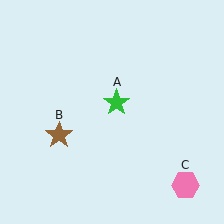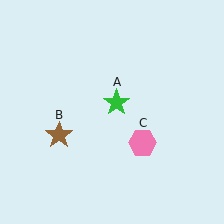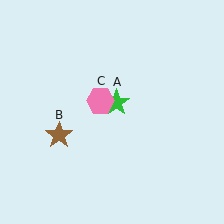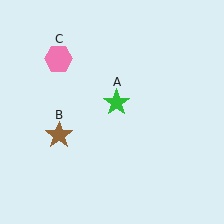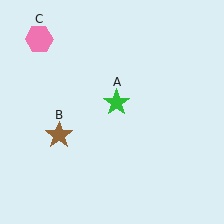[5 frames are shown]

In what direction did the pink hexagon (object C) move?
The pink hexagon (object C) moved up and to the left.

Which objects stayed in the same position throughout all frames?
Green star (object A) and brown star (object B) remained stationary.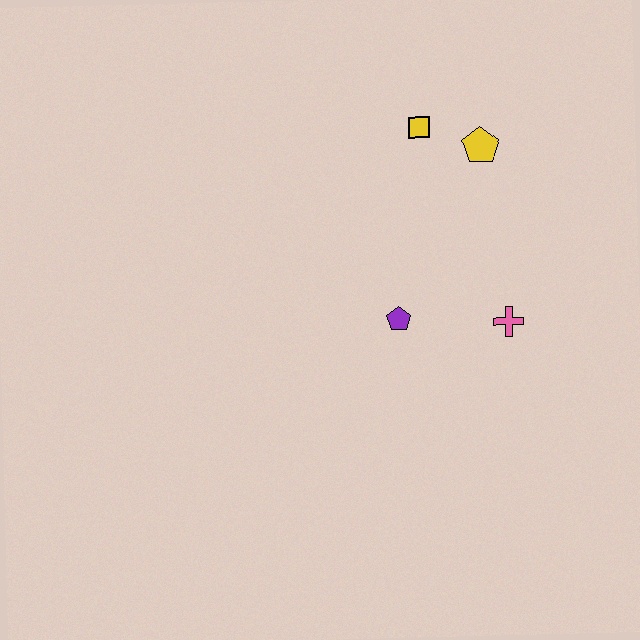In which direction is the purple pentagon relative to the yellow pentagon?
The purple pentagon is below the yellow pentagon.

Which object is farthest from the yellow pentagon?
The purple pentagon is farthest from the yellow pentagon.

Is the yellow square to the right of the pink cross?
No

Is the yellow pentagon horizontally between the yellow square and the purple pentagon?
No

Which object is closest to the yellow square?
The yellow pentagon is closest to the yellow square.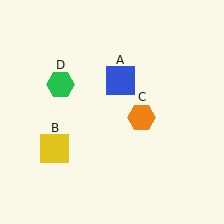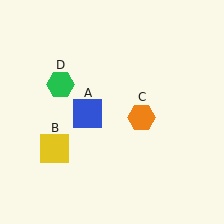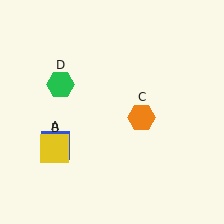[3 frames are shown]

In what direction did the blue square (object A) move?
The blue square (object A) moved down and to the left.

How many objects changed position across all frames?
1 object changed position: blue square (object A).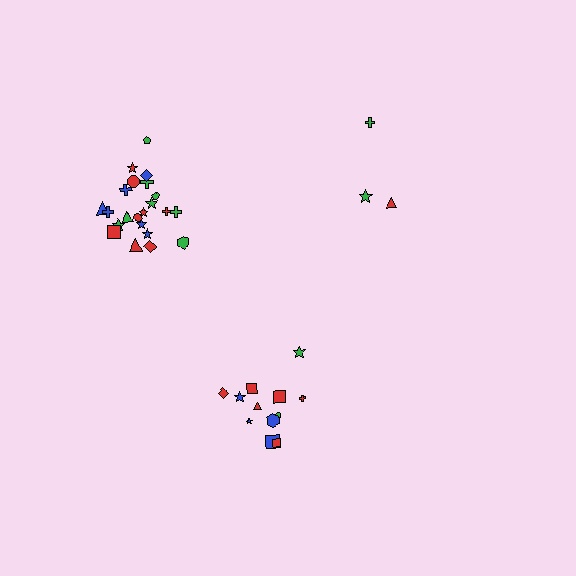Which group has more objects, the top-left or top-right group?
The top-left group.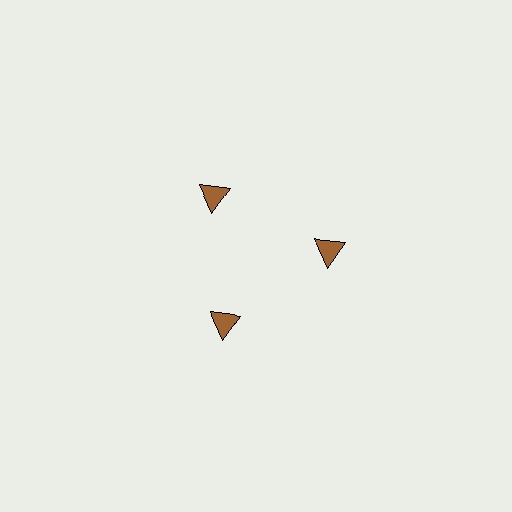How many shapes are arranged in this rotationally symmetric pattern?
There are 3 shapes, arranged in 3 groups of 1.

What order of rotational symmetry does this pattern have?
This pattern has 3-fold rotational symmetry.